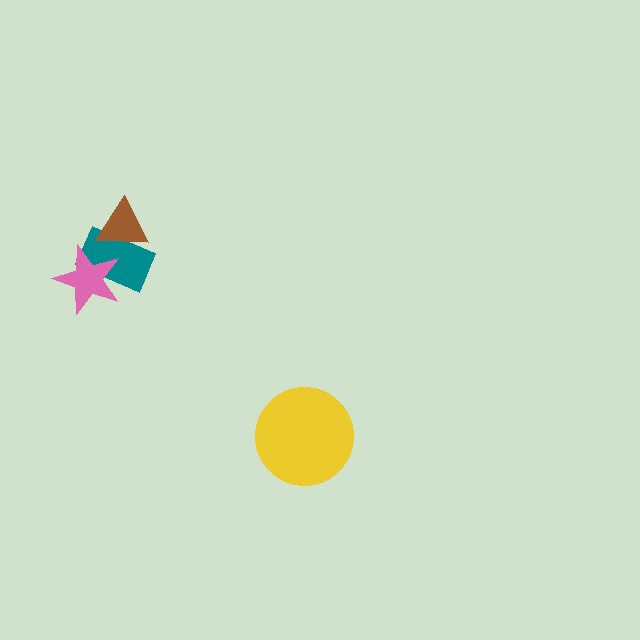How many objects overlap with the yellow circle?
0 objects overlap with the yellow circle.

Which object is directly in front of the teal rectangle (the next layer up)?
The brown triangle is directly in front of the teal rectangle.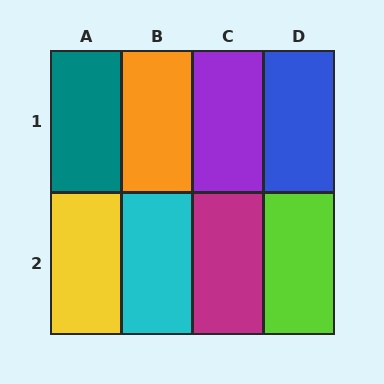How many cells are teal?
1 cell is teal.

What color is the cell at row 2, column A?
Yellow.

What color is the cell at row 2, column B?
Cyan.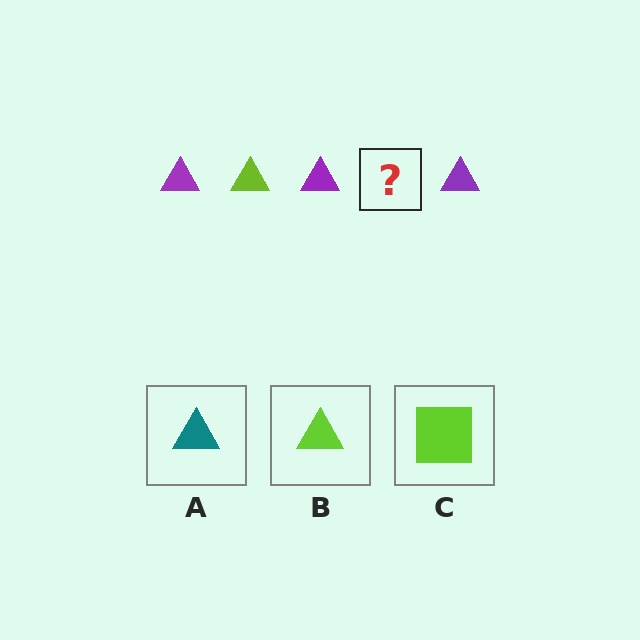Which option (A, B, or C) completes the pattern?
B.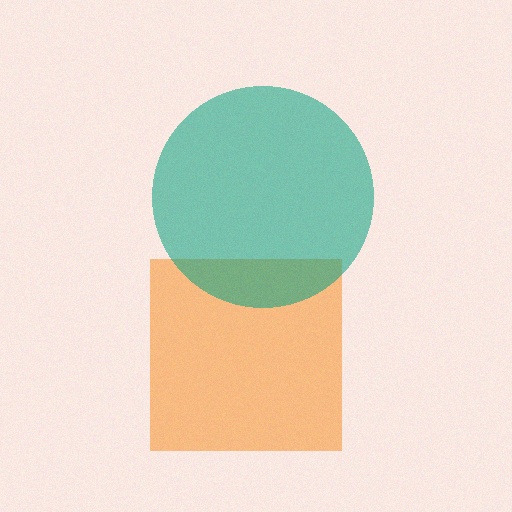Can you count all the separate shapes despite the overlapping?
Yes, there are 2 separate shapes.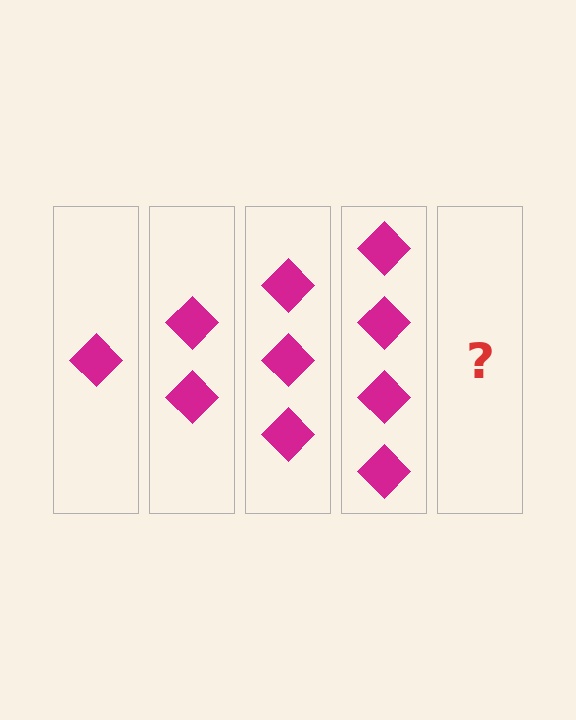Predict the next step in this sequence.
The next step is 5 diamonds.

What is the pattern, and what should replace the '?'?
The pattern is that each step adds one more diamond. The '?' should be 5 diamonds.